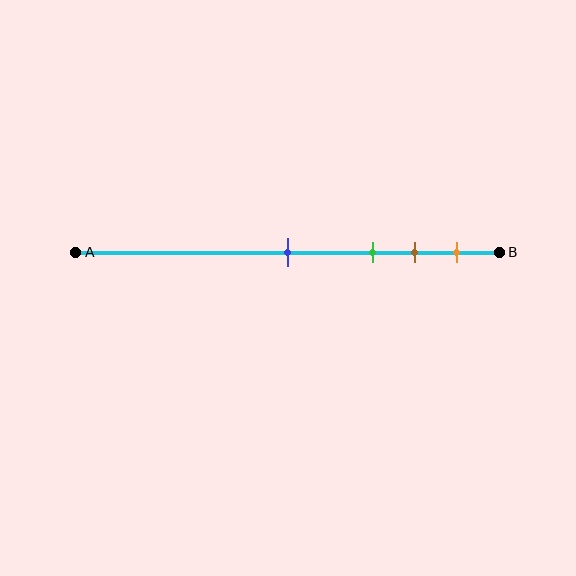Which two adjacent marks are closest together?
The brown and orange marks are the closest adjacent pair.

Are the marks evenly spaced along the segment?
No, the marks are not evenly spaced.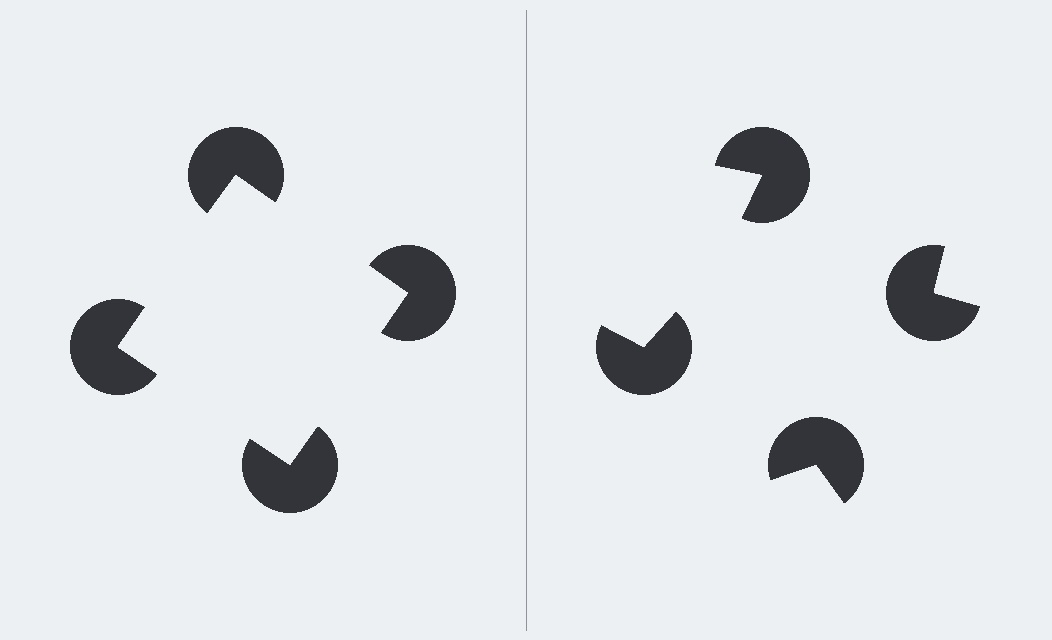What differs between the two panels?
The pac-man discs are positioned identically on both sides; only the wedge orientations differ. On the left they align to a square; on the right they are misaligned.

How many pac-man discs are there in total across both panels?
8 — 4 on each side.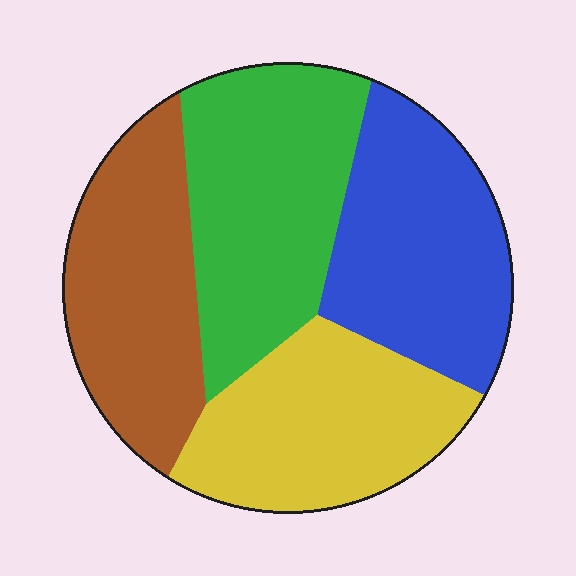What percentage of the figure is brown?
Brown takes up between a sixth and a third of the figure.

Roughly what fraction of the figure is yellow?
Yellow covers roughly 25% of the figure.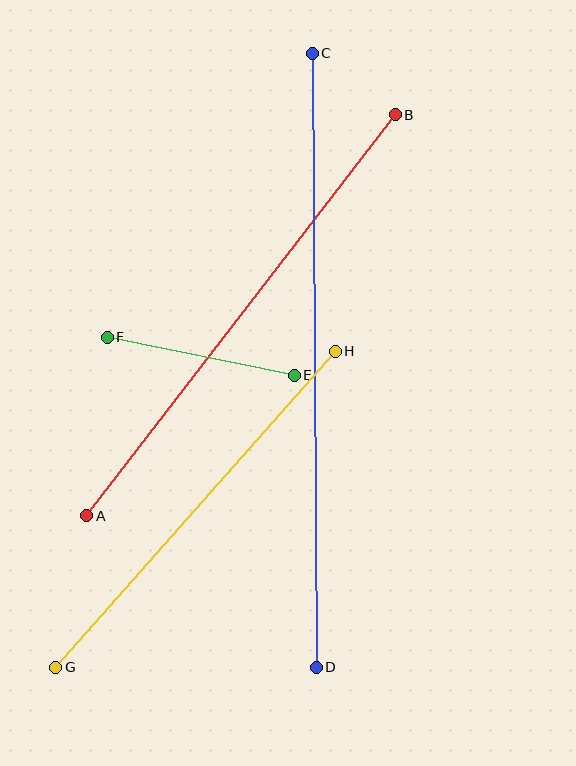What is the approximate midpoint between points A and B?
The midpoint is at approximately (241, 315) pixels.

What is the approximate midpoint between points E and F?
The midpoint is at approximately (201, 356) pixels.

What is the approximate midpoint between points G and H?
The midpoint is at approximately (195, 509) pixels.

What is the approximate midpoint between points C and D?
The midpoint is at approximately (314, 360) pixels.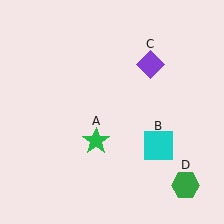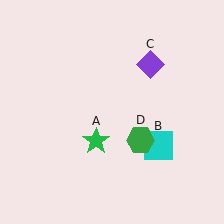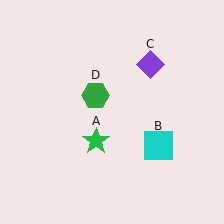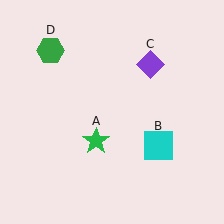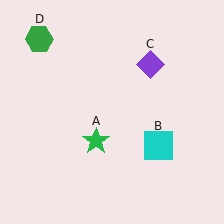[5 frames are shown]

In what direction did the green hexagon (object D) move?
The green hexagon (object D) moved up and to the left.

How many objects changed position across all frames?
1 object changed position: green hexagon (object D).